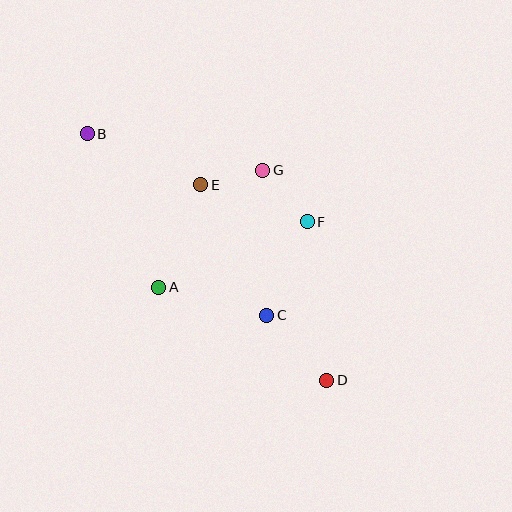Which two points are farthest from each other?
Points B and D are farthest from each other.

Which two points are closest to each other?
Points E and G are closest to each other.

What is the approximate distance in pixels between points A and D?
The distance between A and D is approximately 192 pixels.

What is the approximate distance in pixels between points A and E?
The distance between A and E is approximately 111 pixels.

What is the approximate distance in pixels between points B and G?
The distance between B and G is approximately 179 pixels.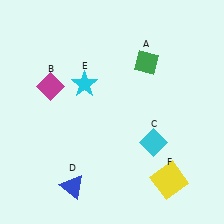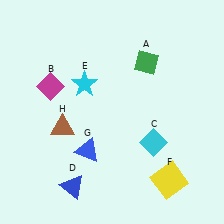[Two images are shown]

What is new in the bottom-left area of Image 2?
A brown triangle (H) was added in the bottom-left area of Image 2.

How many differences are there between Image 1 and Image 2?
There are 2 differences between the two images.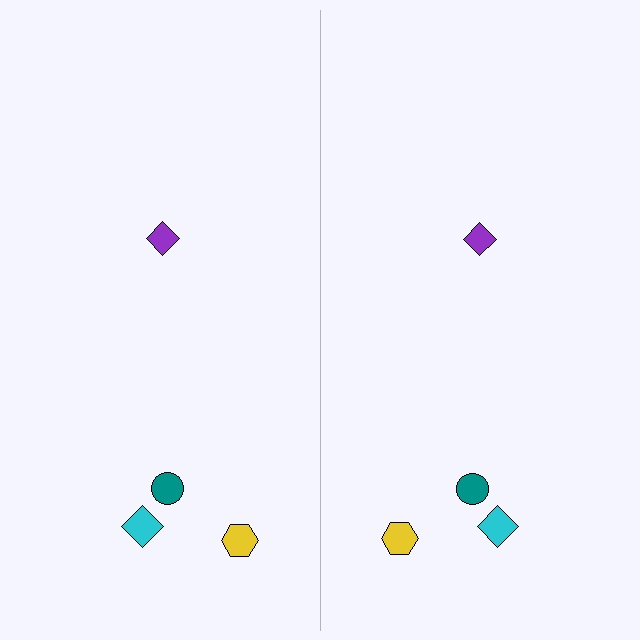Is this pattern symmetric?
Yes, this pattern has bilateral (reflection) symmetry.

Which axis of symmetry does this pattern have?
The pattern has a vertical axis of symmetry running through the center of the image.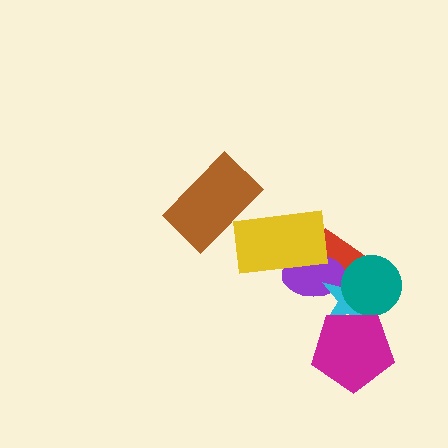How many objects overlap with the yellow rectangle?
3 objects overlap with the yellow rectangle.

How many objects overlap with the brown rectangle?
1 object overlaps with the brown rectangle.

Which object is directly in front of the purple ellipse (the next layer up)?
The cyan star is directly in front of the purple ellipse.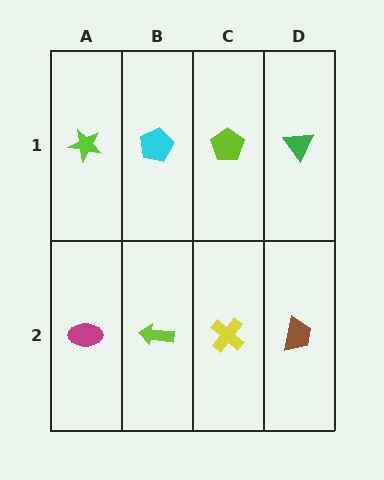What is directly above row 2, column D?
A green triangle.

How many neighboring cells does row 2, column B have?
3.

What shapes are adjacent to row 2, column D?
A green triangle (row 1, column D), a yellow cross (row 2, column C).